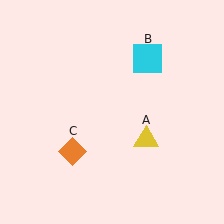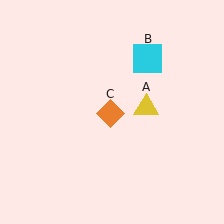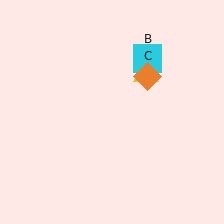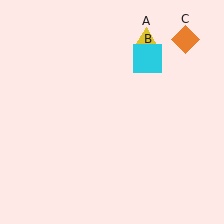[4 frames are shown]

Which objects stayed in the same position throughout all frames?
Cyan square (object B) remained stationary.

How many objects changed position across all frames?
2 objects changed position: yellow triangle (object A), orange diamond (object C).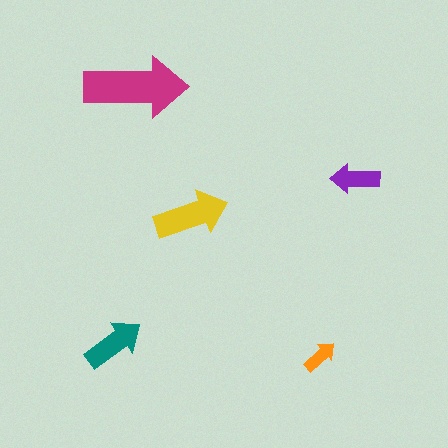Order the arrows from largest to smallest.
the magenta one, the yellow one, the teal one, the purple one, the orange one.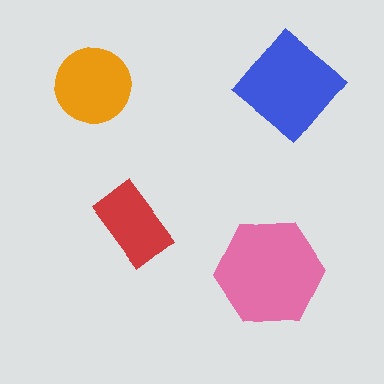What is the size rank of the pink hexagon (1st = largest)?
1st.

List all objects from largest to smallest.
The pink hexagon, the blue diamond, the orange circle, the red rectangle.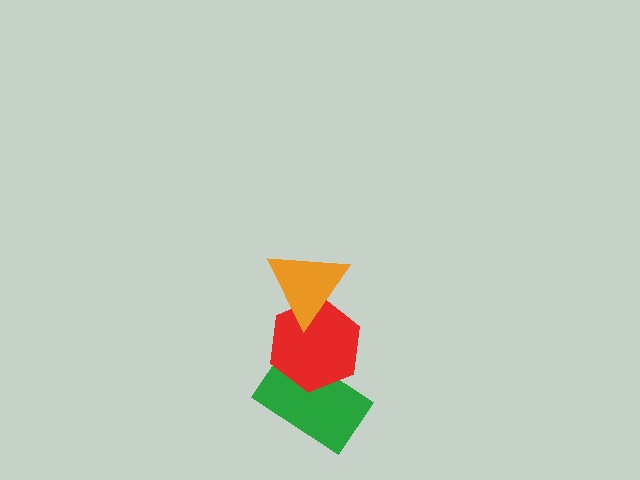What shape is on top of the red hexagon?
The orange triangle is on top of the red hexagon.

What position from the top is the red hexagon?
The red hexagon is 2nd from the top.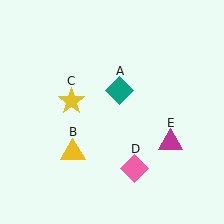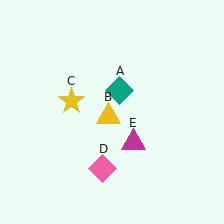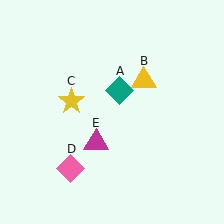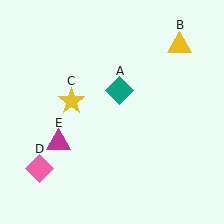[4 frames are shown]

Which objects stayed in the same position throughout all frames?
Teal diamond (object A) and yellow star (object C) remained stationary.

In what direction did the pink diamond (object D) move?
The pink diamond (object D) moved left.